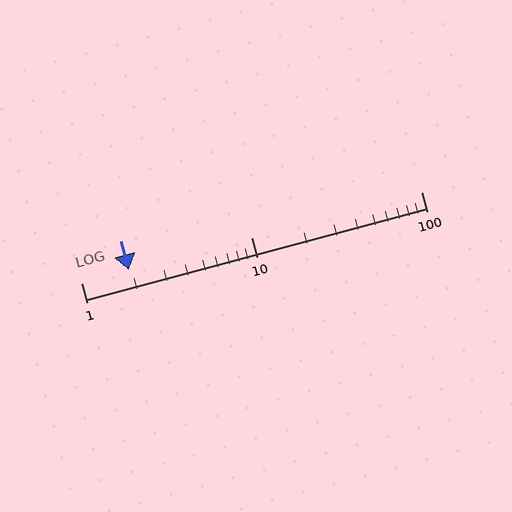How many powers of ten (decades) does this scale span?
The scale spans 2 decades, from 1 to 100.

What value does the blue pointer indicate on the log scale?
The pointer indicates approximately 1.9.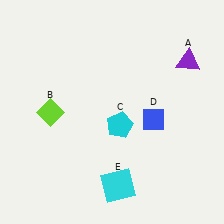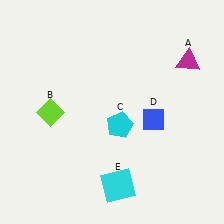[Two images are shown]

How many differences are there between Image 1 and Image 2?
There is 1 difference between the two images.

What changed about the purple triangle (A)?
In Image 1, A is purple. In Image 2, it changed to magenta.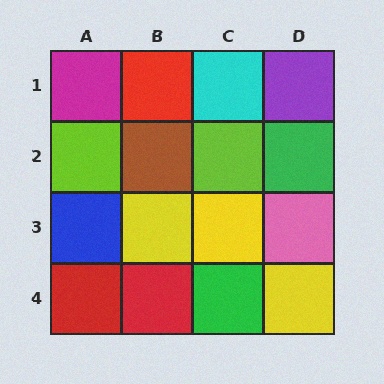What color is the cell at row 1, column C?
Cyan.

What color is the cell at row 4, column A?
Red.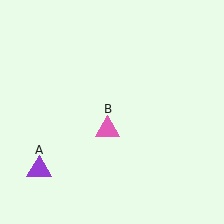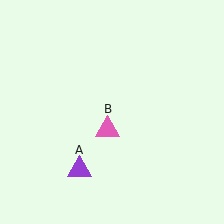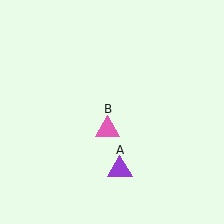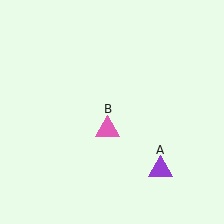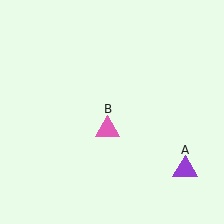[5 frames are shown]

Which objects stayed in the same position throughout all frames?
Pink triangle (object B) remained stationary.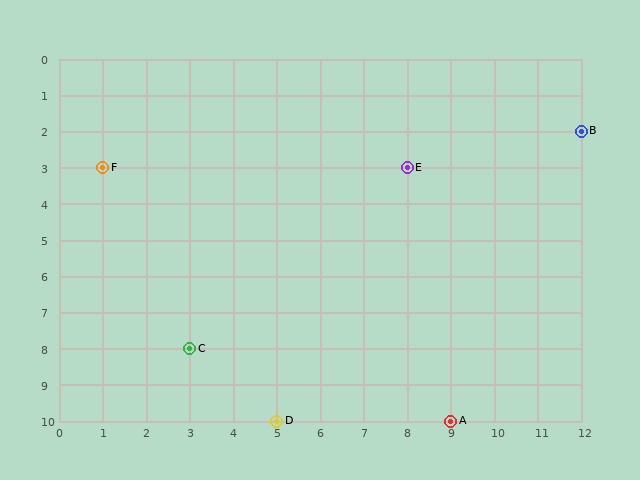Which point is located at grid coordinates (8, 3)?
Point E is at (8, 3).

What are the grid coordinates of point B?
Point B is at grid coordinates (12, 2).